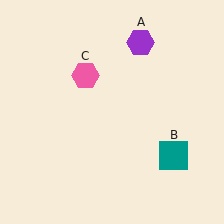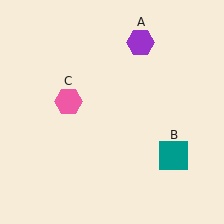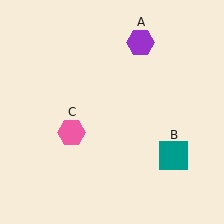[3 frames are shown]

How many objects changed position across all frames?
1 object changed position: pink hexagon (object C).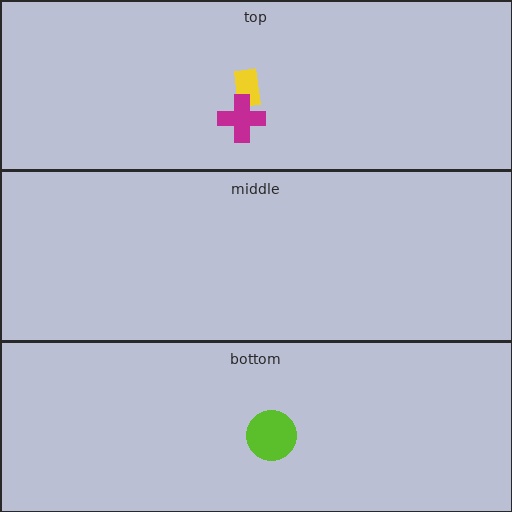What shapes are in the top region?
The yellow rectangle, the magenta cross.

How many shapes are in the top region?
2.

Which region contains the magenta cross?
The top region.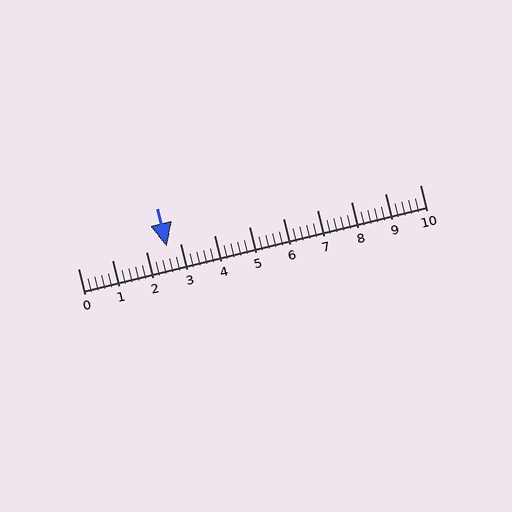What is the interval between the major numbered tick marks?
The major tick marks are spaced 1 units apart.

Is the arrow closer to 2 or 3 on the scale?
The arrow is closer to 3.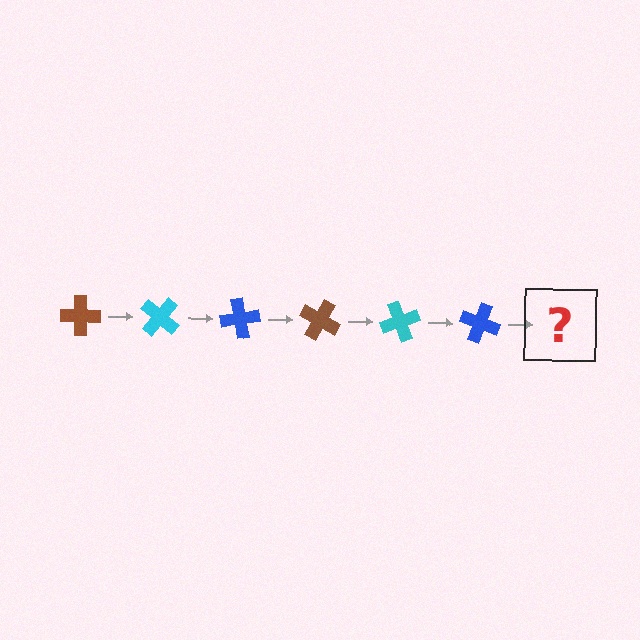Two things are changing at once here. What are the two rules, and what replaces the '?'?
The two rules are that it rotates 40 degrees each step and the color cycles through brown, cyan, and blue. The '?' should be a brown cross, rotated 240 degrees from the start.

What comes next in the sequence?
The next element should be a brown cross, rotated 240 degrees from the start.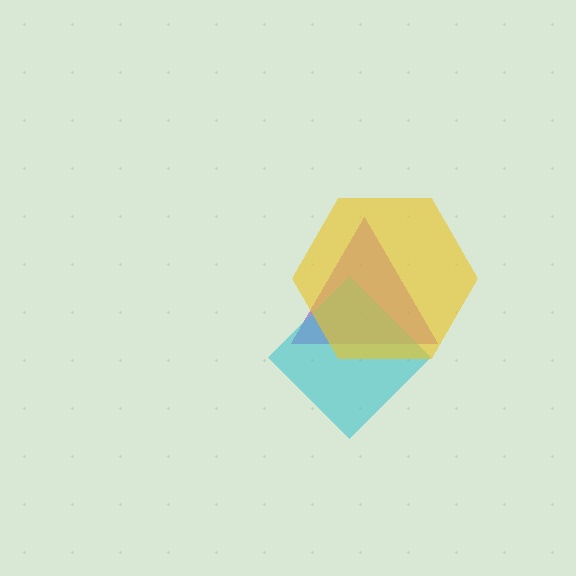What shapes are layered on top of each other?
The layered shapes are: a purple triangle, a cyan diamond, a yellow hexagon.